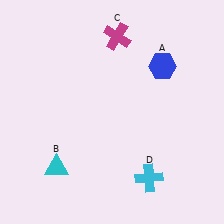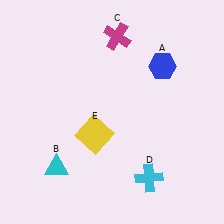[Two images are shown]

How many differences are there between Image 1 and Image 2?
There is 1 difference between the two images.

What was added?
A yellow square (E) was added in Image 2.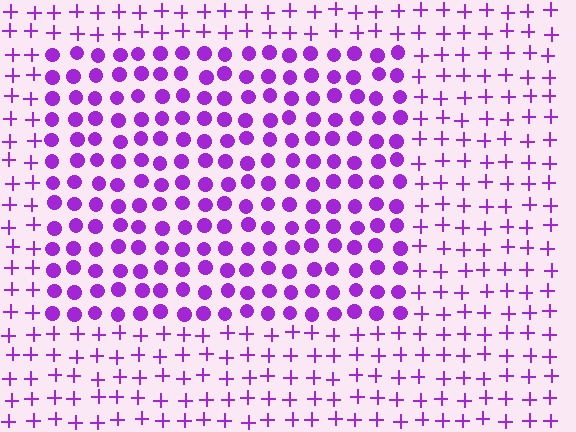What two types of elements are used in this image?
The image uses circles inside the rectangle region and plus signs outside it.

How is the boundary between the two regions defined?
The boundary is defined by a change in element shape: circles inside vs. plus signs outside. All elements share the same color and spacing.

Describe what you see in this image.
The image is filled with small purple elements arranged in a uniform grid. A rectangle-shaped region contains circles, while the surrounding area contains plus signs. The boundary is defined purely by the change in element shape.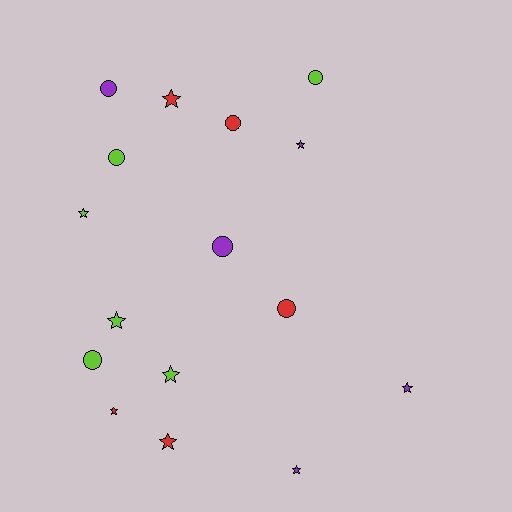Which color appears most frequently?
Lime, with 6 objects.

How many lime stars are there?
There are 3 lime stars.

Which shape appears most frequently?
Star, with 9 objects.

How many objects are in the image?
There are 16 objects.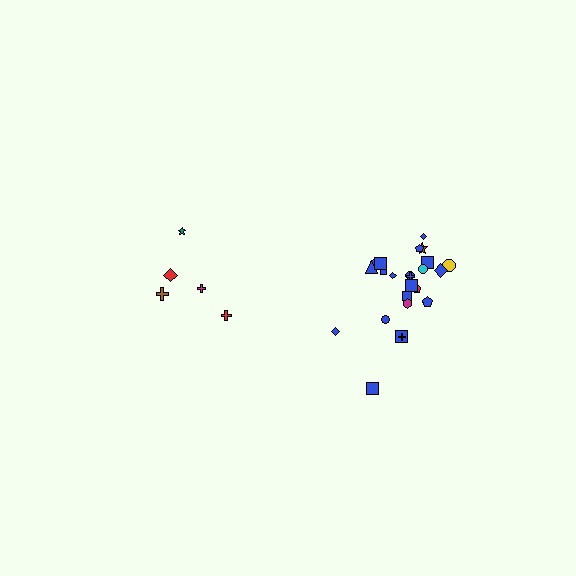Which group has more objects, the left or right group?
The right group.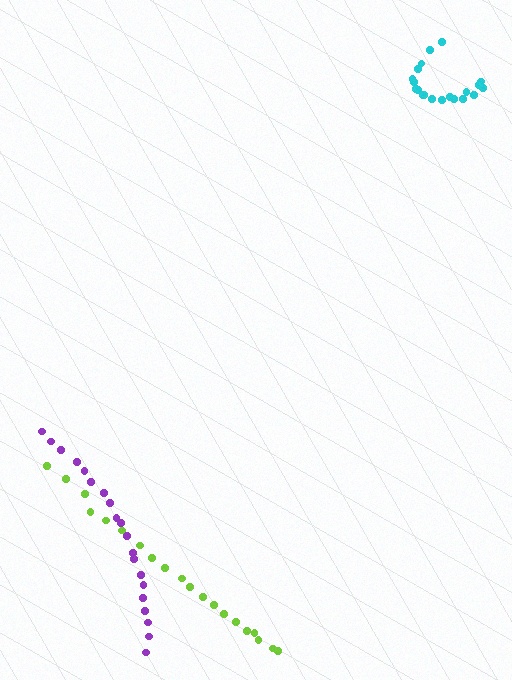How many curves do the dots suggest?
There are 3 distinct paths.